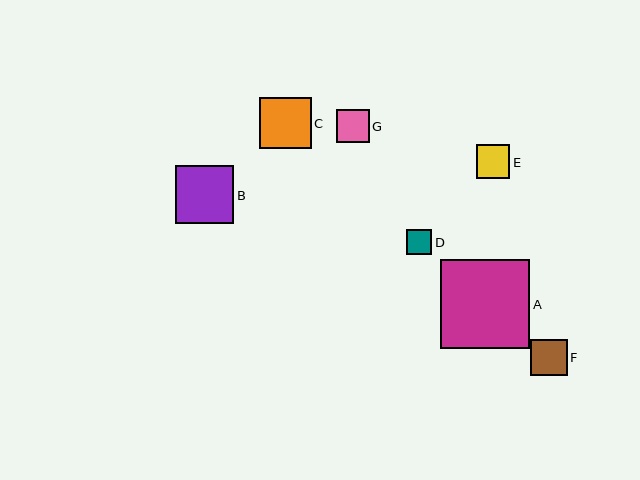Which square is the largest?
Square A is the largest with a size of approximately 89 pixels.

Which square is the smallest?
Square D is the smallest with a size of approximately 25 pixels.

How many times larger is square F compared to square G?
Square F is approximately 1.1 times the size of square G.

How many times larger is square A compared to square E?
Square A is approximately 2.6 times the size of square E.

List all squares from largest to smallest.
From largest to smallest: A, B, C, F, E, G, D.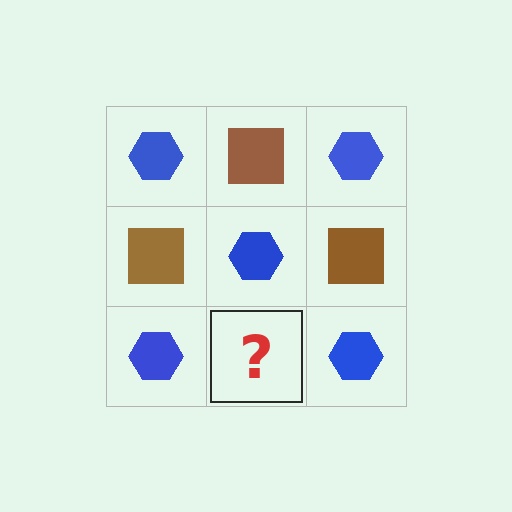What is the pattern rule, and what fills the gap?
The rule is that it alternates blue hexagon and brown square in a checkerboard pattern. The gap should be filled with a brown square.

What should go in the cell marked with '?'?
The missing cell should contain a brown square.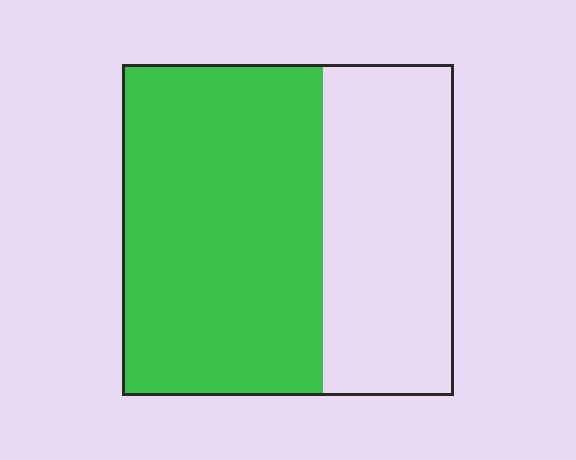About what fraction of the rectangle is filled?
About three fifths (3/5).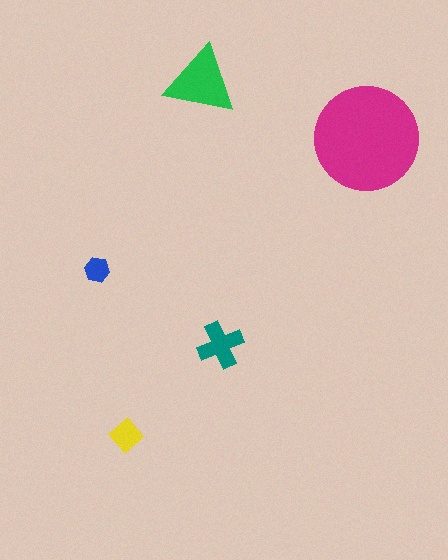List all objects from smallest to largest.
The blue hexagon, the yellow diamond, the teal cross, the green triangle, the magenta circle.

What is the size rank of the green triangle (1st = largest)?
2nd.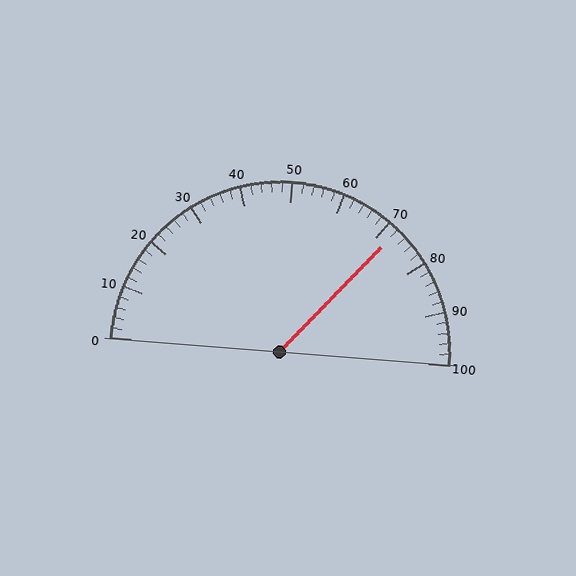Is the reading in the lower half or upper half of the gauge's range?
The reading is in the upper half of the range (0 to 100).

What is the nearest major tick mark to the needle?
The nearest major tick mark is 70.